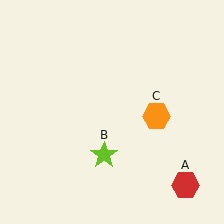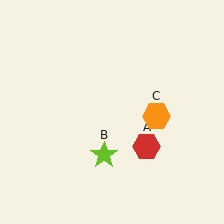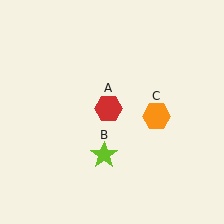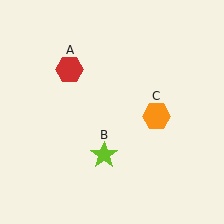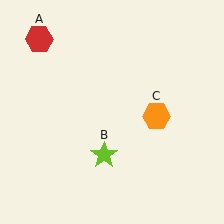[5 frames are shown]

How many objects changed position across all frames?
1 object changed position: red hexagon (object A).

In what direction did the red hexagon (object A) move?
The red hexagon (object A) moved up and to the left.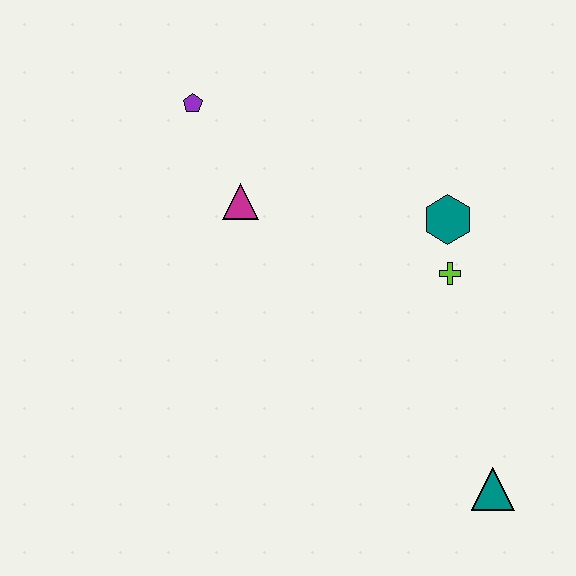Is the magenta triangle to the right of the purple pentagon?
Yes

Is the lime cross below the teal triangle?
No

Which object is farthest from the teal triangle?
The purple pentagon is farthest from the teal triangle.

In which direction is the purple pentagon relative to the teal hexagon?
The purple pentagon is to the left of the teal hexagon.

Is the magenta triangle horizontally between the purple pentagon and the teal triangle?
Yes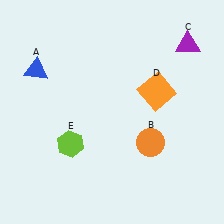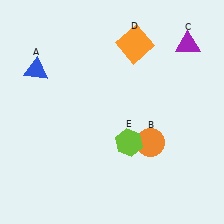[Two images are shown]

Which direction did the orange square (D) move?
The orange square (D) moved up.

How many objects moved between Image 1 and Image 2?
2 objects moved between the two images.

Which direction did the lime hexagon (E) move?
The lime hexagon (E) moved right.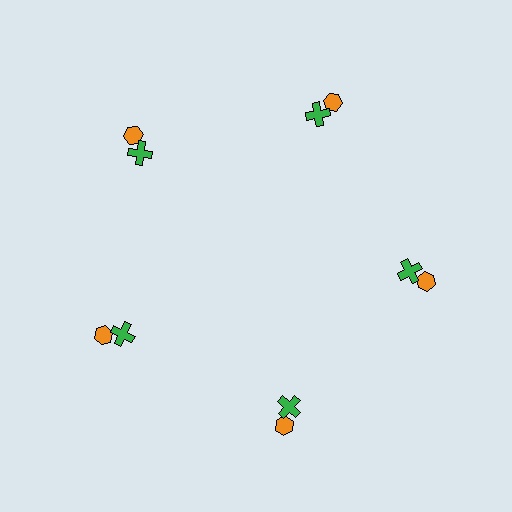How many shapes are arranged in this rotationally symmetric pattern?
There are 10 shapes, arranged in 5 groups of 2.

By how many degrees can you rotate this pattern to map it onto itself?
The pattern maps onto itself every 72 degrees of rotation.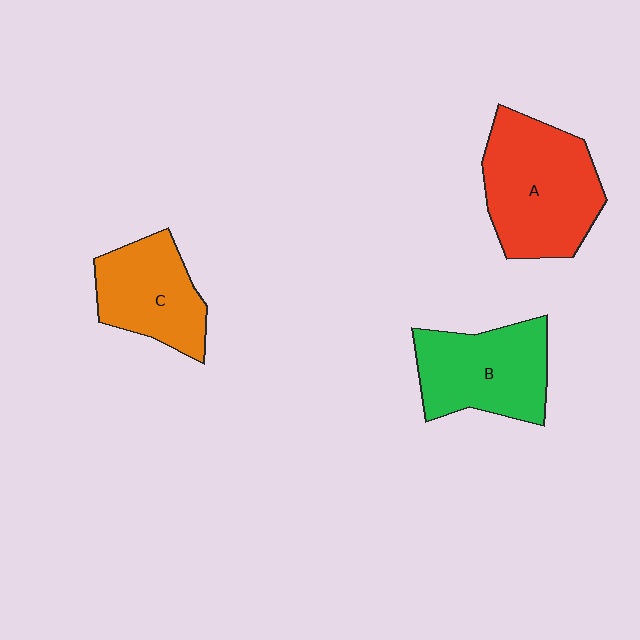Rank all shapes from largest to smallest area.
From largest to smallest: A (red), B (green), C (orange).